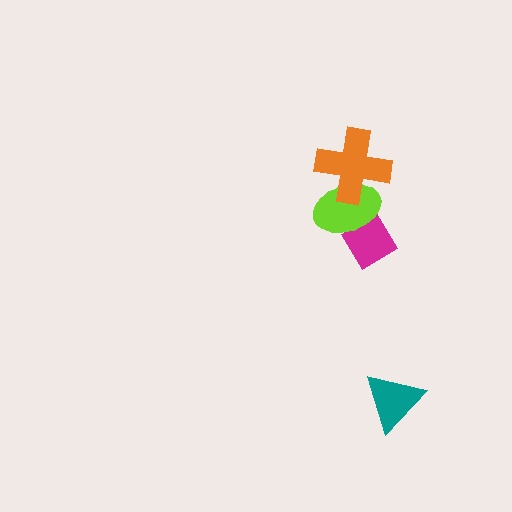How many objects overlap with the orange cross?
1 object overlaps with the orange cross.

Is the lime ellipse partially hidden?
Yes, it is partially covered by another shape.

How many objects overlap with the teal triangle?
0 objects overlap with the teal triangle.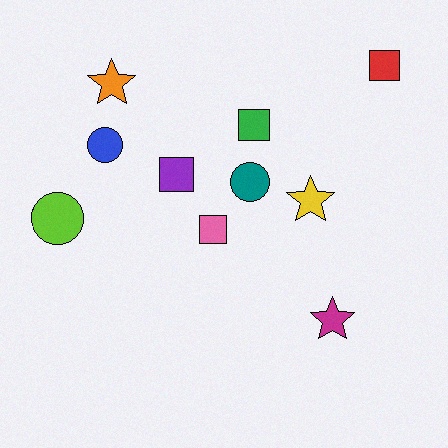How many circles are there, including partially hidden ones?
There are 3 circles.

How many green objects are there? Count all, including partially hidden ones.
There is 1 green object.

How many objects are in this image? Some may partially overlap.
There are 10 objects.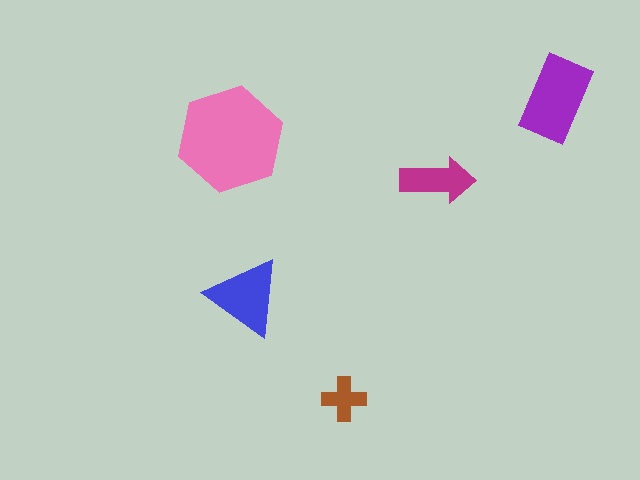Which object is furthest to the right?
The purple rectangle is rightmost.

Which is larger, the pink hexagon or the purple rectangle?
The pink hexagon.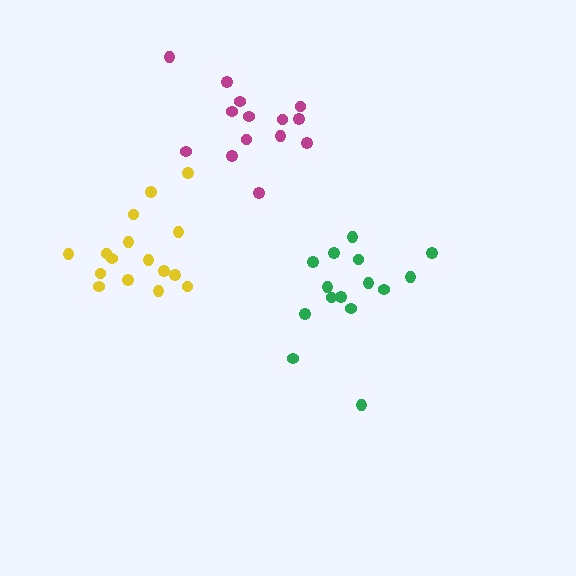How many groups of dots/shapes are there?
There are 3 groups.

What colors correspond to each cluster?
The clusters are colored: yellow, magenta, green.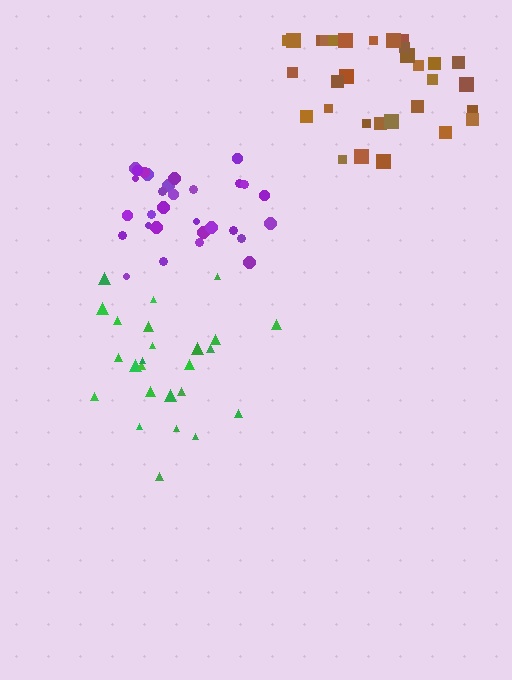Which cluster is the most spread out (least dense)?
Green.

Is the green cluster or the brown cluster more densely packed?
Brown.